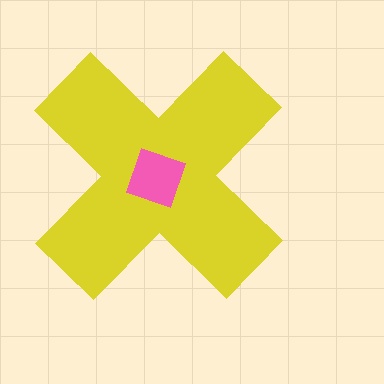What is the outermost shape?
The yellow cross.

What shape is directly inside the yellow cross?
The pink square.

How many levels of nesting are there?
2.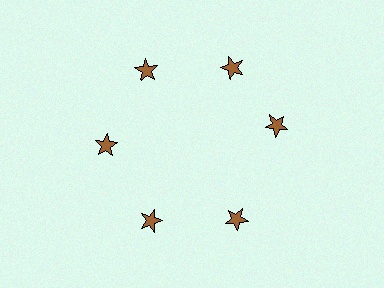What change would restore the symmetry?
The symmetry would be restored by rotating it back into even spacing with its neighbors so that all 6 stars sit at equal angles and equal distance from the center.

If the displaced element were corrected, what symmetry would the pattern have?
It would have 6-fold rotational symmetry — the pattern would map onto itself every 60 degrees.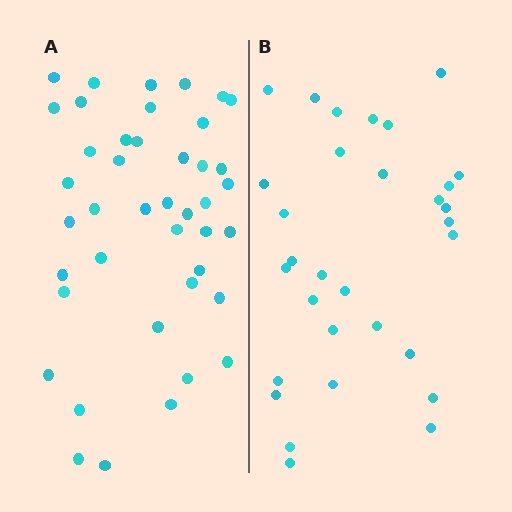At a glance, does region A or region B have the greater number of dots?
Region A (the left region) has more dots.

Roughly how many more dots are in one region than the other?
Region A has roughly 12 or so more dots than region B.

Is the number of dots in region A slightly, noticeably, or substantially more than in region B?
Region A has noticeably more, but not dramatically so. The ratio is roughly 1.4 to 1.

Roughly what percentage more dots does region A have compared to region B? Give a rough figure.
About 35% more.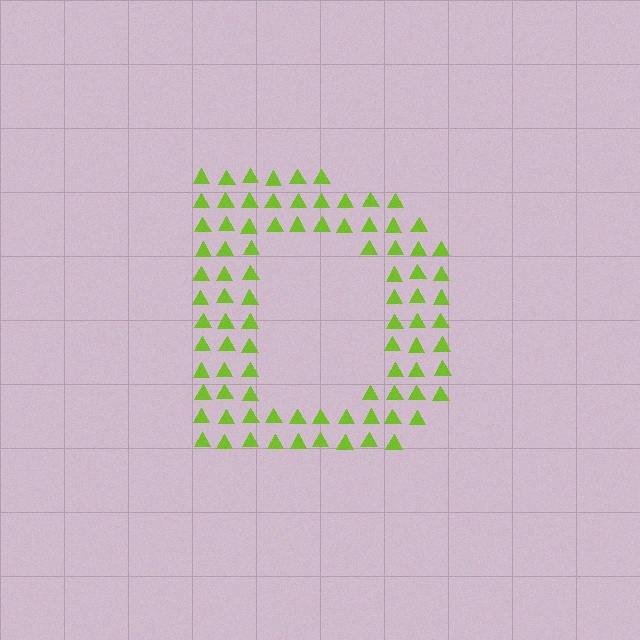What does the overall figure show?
The overall figure shows the letter D.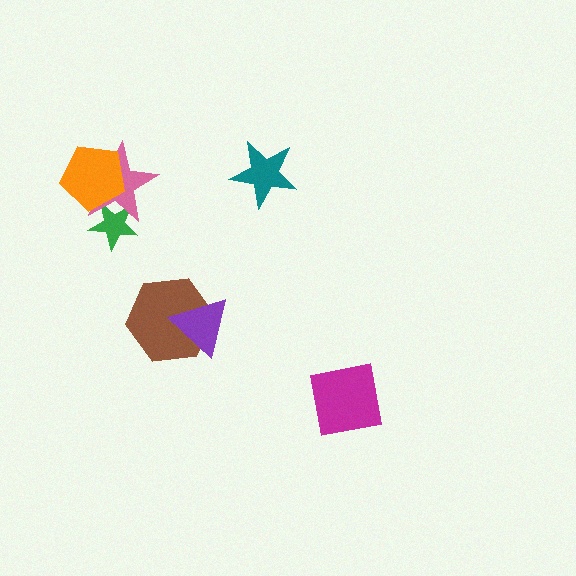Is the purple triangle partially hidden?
No, no other shape covers it.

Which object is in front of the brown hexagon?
The purple triangle is in front of the brown hexagon.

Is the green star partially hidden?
Yes, it is partially covered by another shape.